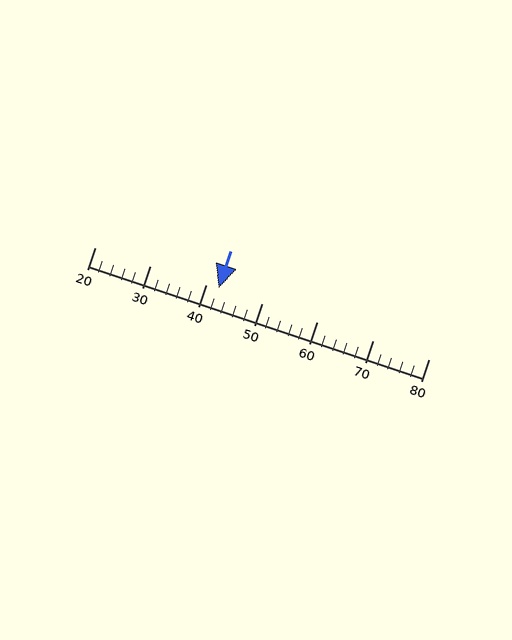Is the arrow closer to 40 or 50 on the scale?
The arrow is closer to 40.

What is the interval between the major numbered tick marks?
The major tick marks are spaced 10 units apart.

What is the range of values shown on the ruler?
The ruler shows values from 20 to 80.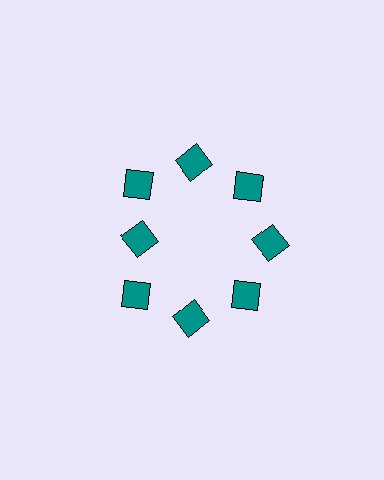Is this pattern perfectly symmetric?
No. The 8 teal diamonds are arranged in a ring, but one element near the 9 o'clock position is pulled inward toward the center, breaking the 8-fold rotational symmetry.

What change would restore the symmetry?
The symmetry would be restored by moving it outward, back onto the ring so that all 8 diamonds sit at equal angles and equal distance from the center.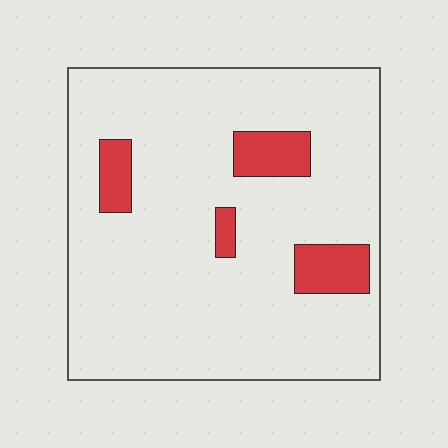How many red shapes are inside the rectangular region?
4.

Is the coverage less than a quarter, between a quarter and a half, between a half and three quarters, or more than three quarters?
Less than a quarter.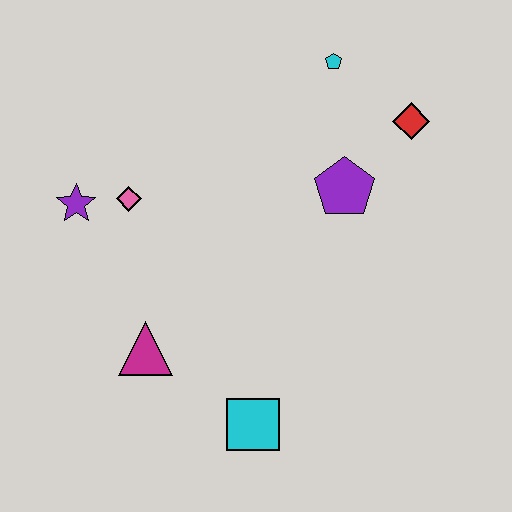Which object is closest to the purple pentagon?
The red diamond is closest to the purple pentagon.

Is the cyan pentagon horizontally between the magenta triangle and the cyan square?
No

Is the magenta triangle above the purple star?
No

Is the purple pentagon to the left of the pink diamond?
No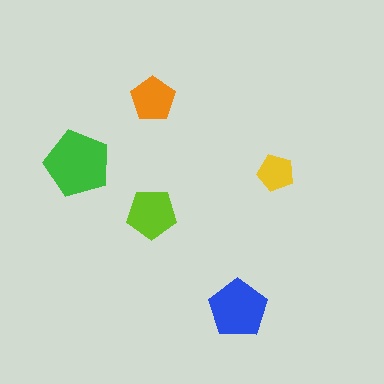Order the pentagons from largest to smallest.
the green one, the blue one, the lime one, the orange one, the yellow one.